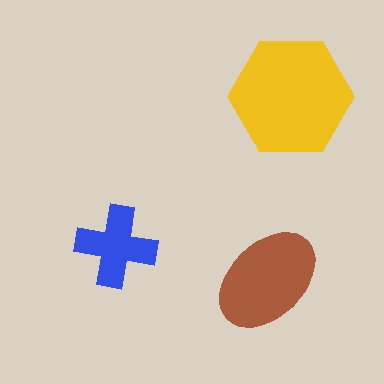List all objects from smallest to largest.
The blue cross, the brown ellipse, the yellow hexagon.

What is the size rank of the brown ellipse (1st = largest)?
2nd.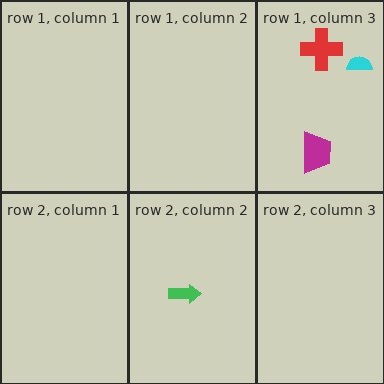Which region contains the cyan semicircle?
The row 1, column 3 region.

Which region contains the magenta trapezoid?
The row 1, column 3 region.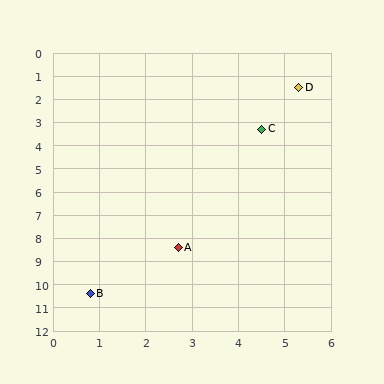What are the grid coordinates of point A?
Point A is at approximately (2.7, 8.4).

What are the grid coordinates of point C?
Point C is at approximately (4.5, 3.3).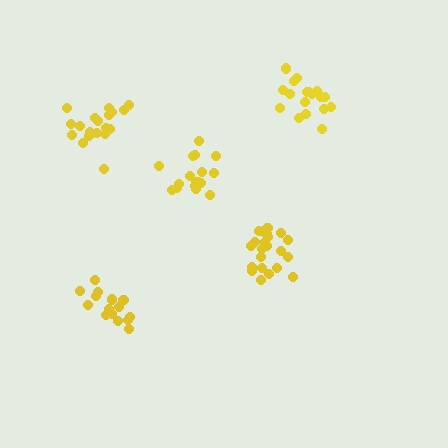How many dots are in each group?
Group 1: 15 dots, Group 2: 21 dots, Group 3: 18 dots, Group 4: 18 dots, Group 5: 19 dots (91 total).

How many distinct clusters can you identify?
There are 5 distinct clusters.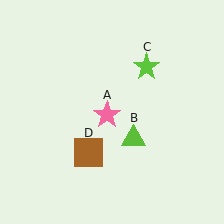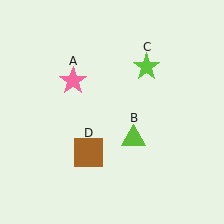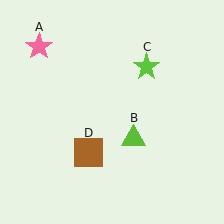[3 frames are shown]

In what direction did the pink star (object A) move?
The pink star (object A) moved up and to the left.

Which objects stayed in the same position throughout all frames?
Lime triangle (object B) and lime star (object C) and brown square (object D) remained stationary.